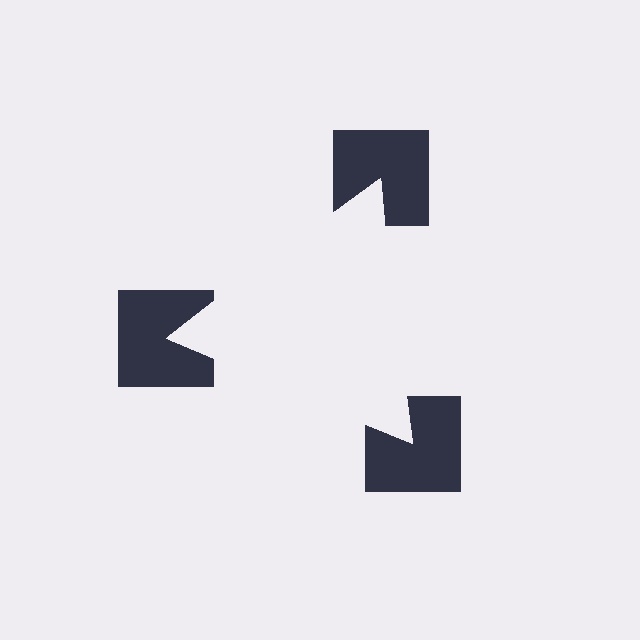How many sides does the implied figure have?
3 sides.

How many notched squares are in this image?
There are 3 — one at each vertex of the illusory triangle.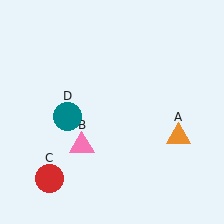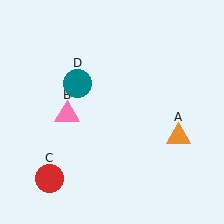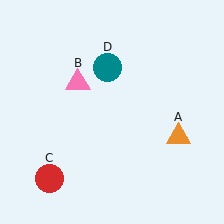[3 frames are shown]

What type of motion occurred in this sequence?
The pink triangle (object B), teal circle (object D) rotated clockwise around the center of the scene.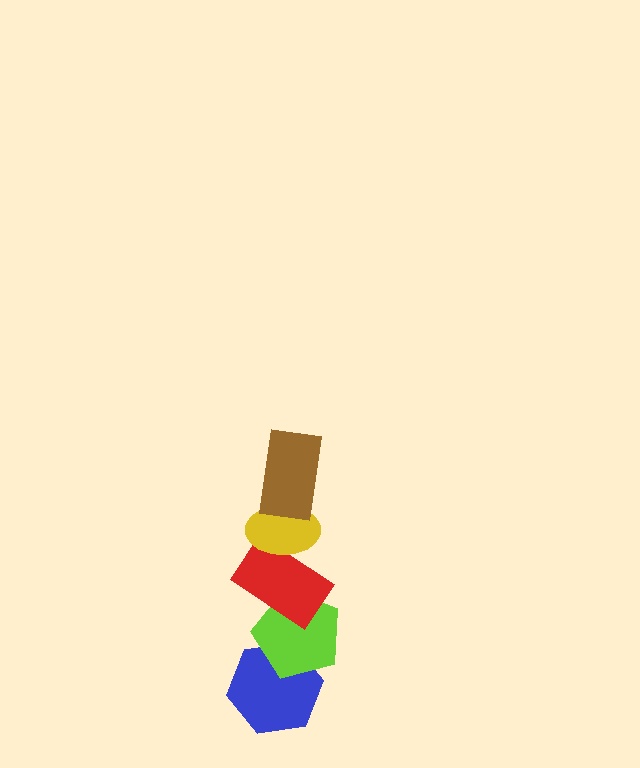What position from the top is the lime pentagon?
The lime pentagon is 4th from the top.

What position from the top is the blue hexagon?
The blue hexagon is 5th from the top.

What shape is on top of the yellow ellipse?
The brown rectangle is on top of the yellow ellipse.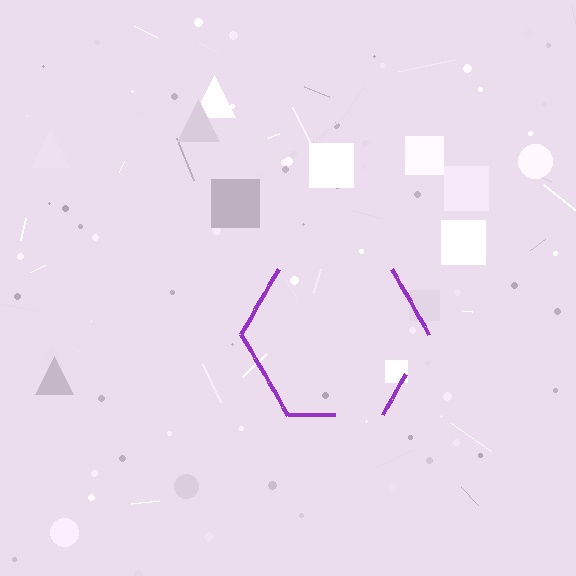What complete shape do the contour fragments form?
The contour fragments form a hexagon.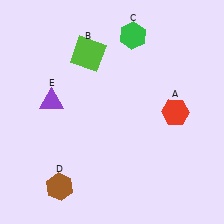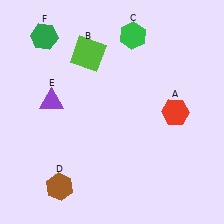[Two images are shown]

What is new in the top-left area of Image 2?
A green hexagon (F) was added in the top-left area of Image 2.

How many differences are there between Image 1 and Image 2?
There is 1 difference between the two images.